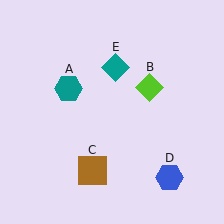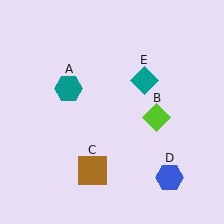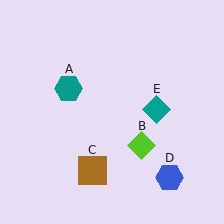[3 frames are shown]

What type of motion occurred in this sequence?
The lime diamond (object B), teal diamond (object E) rotated clockwise around the center of the scene.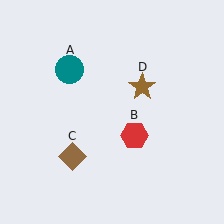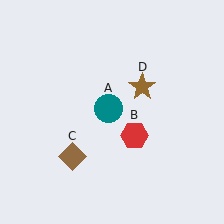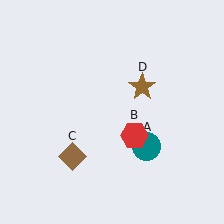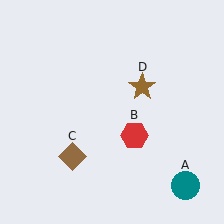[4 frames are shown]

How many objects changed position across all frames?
1 object changed position: teal circle (object A).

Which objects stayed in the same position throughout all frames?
Red hexagon (object B) and brown diamond (object C) and brown star (object D) remained stationary.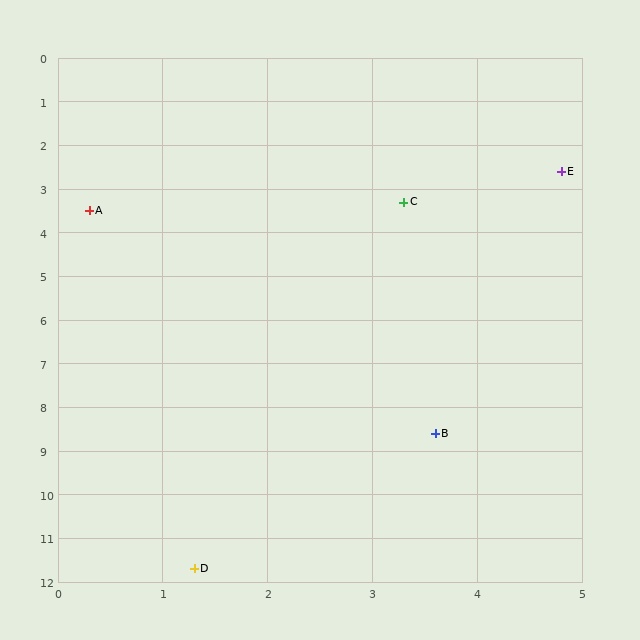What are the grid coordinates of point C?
Point C is at approximately (3.3, 3.3).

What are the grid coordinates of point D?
Point D is at approximately (1.3, 11.7).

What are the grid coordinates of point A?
Point A is at approximately (0.3, 3.5).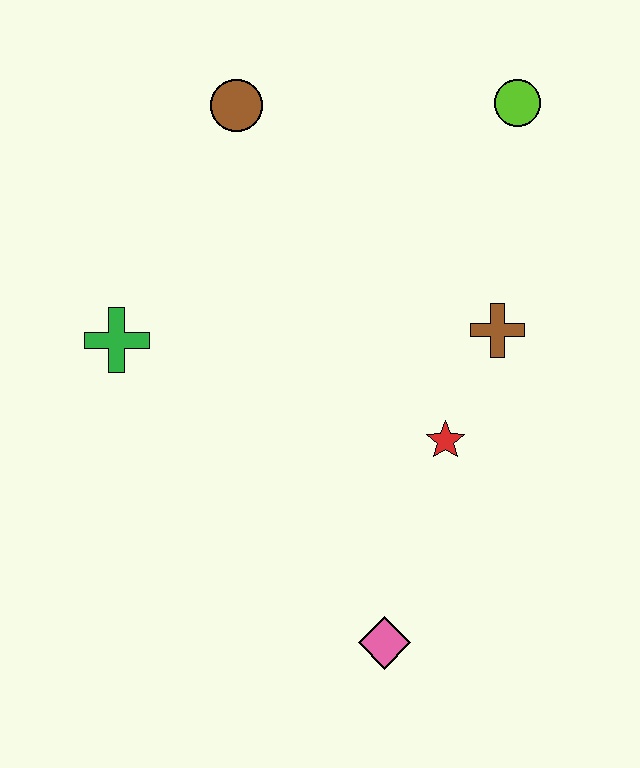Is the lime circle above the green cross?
Yes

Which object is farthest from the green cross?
The lime circle is farthest from the green cross.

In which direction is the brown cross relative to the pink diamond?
The brown cross is above the pink diamond.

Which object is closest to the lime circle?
The brown cross is closest to the lime circle.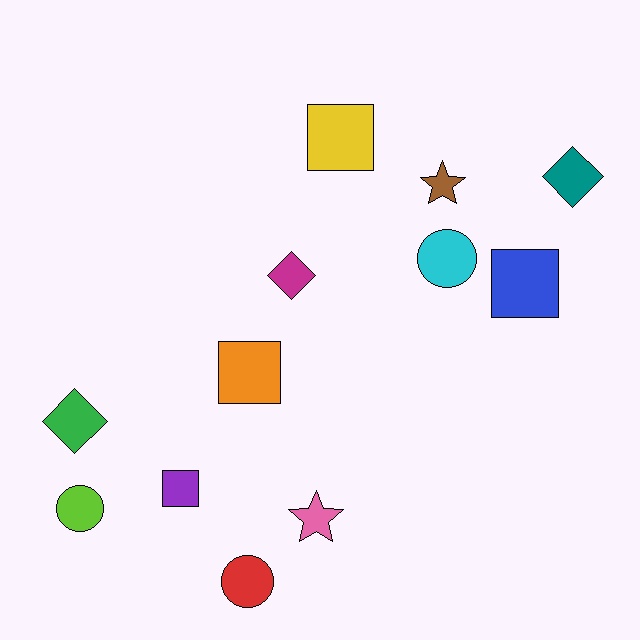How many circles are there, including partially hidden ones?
There are 3 circles.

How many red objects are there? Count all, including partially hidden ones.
There is 1 red object.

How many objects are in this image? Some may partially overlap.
There are 12 objects.